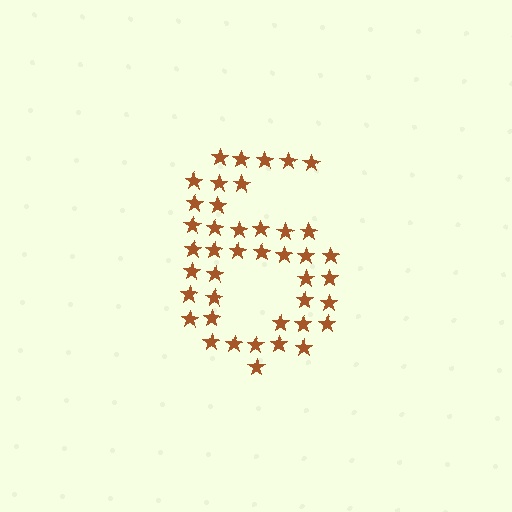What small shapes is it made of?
It is made of small stars.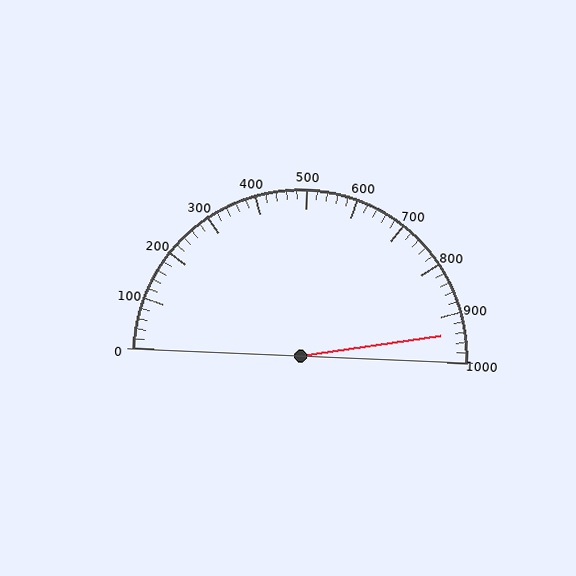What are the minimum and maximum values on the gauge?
The gauge ranges from 0 to 1000.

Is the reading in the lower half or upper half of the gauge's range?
The reading is in the upper half of the range (0 to 1000).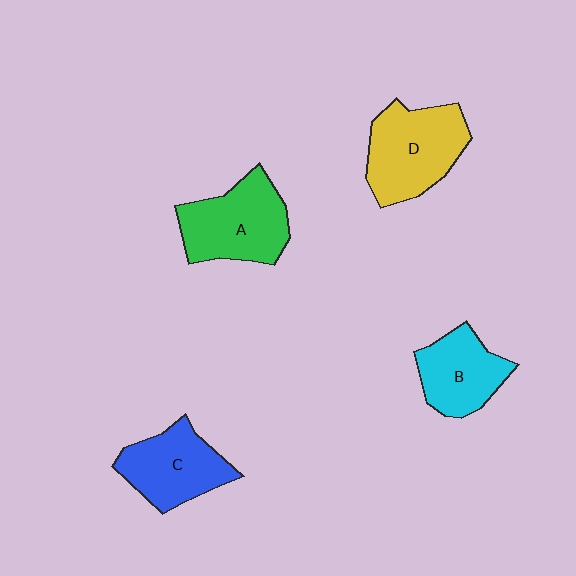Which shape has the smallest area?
Shape B (cyan).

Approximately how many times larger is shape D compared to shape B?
Approximately 1.3 times.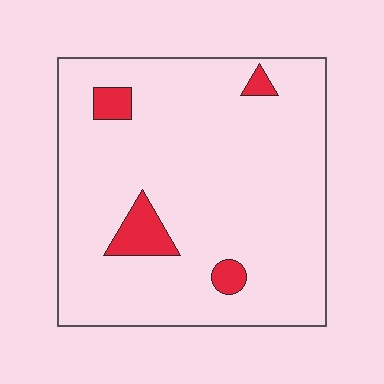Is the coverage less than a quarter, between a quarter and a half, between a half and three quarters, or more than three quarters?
Less than a quarter.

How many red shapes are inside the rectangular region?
4.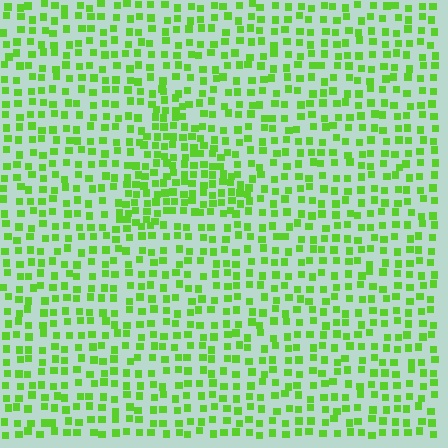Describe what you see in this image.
The image contains small lime elements arranged at two different densities. A triangle-shaped region is visible where the elements are more densely packed than the surrounding area.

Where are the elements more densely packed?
The elements are more densely packed inside the triangle boundary.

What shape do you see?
I see a triangle.